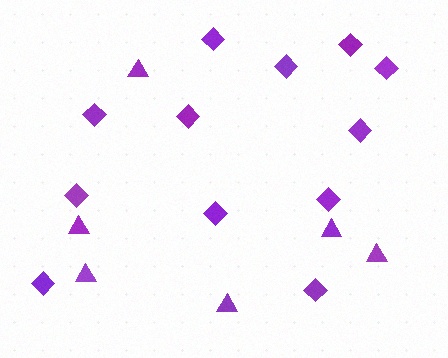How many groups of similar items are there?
There are 2 groups: one group of diamonds (12) and one group of triangles (6).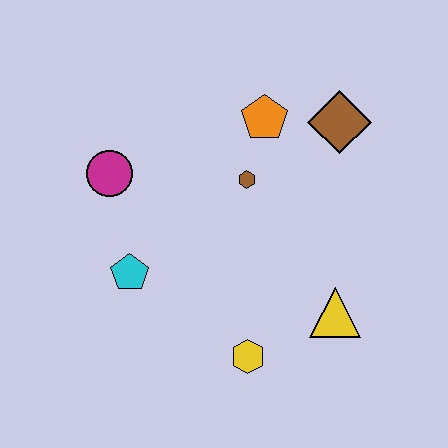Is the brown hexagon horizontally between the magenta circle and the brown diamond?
Yes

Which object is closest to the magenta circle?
The cyan pentagon is closest to the magenta circle.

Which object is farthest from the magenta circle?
The yellow triangle is farthest from the magenta circle.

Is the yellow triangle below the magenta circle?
Yes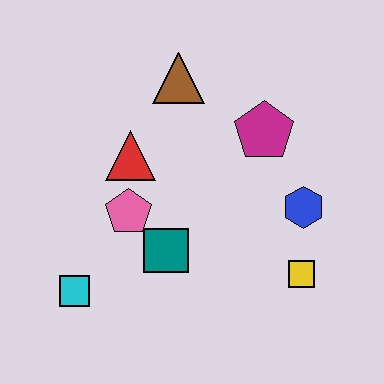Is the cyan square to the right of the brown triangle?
No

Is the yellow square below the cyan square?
No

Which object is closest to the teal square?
The pink pentagon is closest to the teal square.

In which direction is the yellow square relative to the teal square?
The yellow square is to the right of the teal square.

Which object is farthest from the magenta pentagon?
The cyan square is farthest from the magenta pentagon.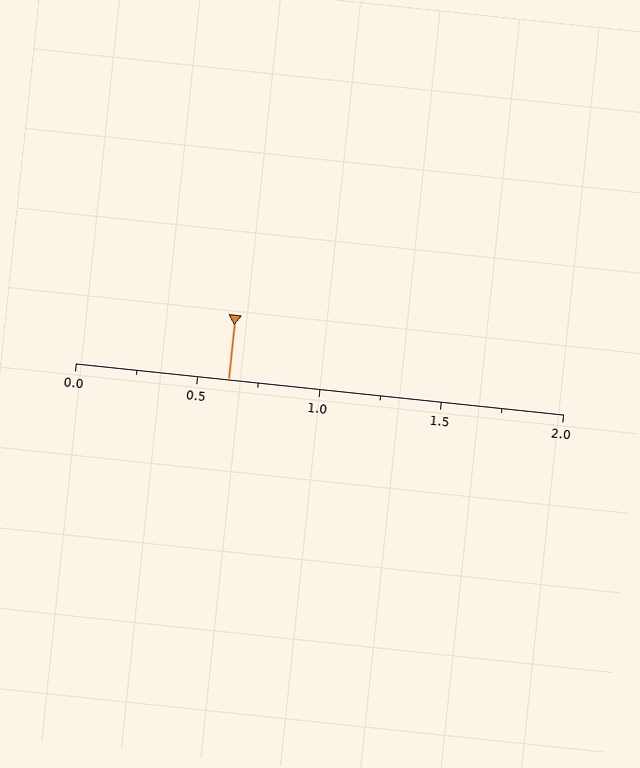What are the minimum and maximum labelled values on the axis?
The axis runs from 0.0 to 2.0.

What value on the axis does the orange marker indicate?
The marker indicates approximately 0.62.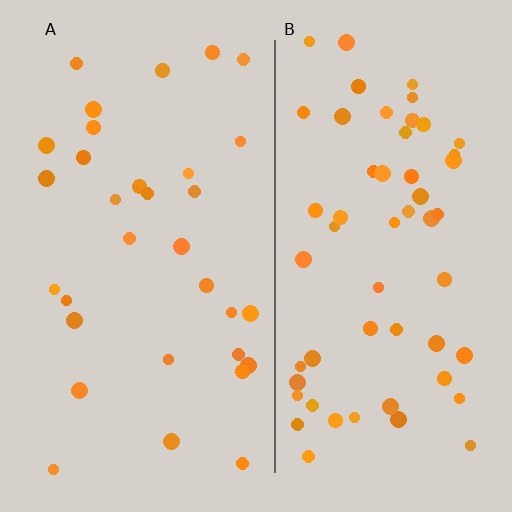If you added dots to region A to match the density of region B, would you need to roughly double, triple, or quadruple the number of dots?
Approximately double.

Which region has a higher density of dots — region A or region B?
B (the right).